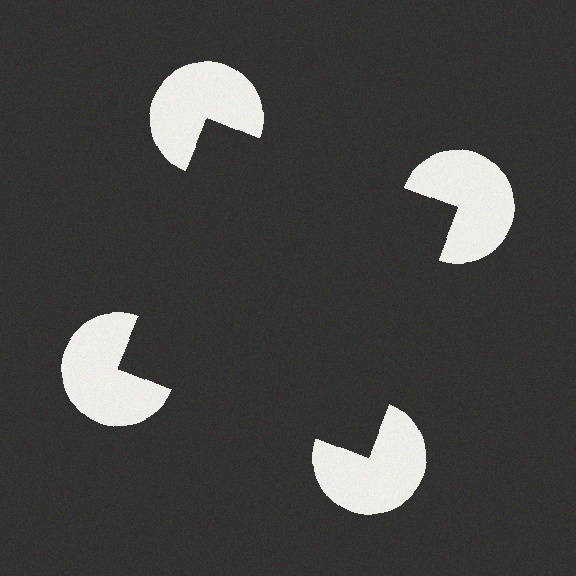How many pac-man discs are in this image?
There are 4 — one at each vertex of the illusory square.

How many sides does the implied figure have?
4 sides.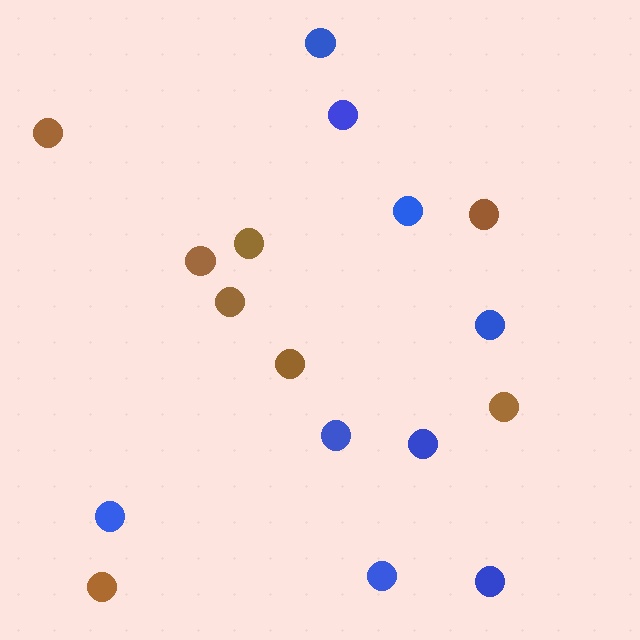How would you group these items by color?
There are 2 groups: one group of blue circles (9) and one group of brown circles (8).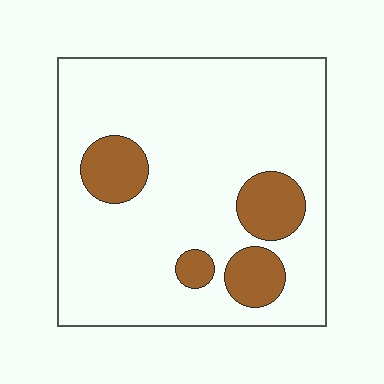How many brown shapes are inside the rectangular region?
4.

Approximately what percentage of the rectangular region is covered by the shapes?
Approximately 15%.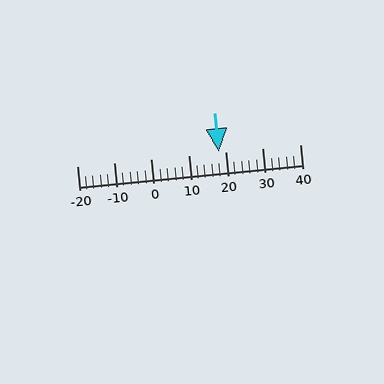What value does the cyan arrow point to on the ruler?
The cyan arrow points to approximately 18.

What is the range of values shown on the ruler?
The ruler shows values from -20 to 40.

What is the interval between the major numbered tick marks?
The major tick marks are spaced 10 units apart.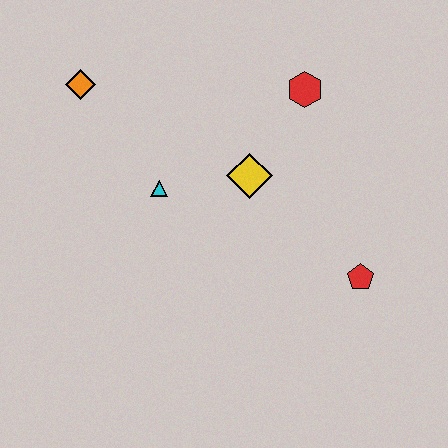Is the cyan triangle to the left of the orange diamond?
No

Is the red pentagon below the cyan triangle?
Yes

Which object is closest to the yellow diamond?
The cyan triangle is closest to the yellow diamond.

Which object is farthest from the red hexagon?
The orange diamond is farthest from the red hexagon.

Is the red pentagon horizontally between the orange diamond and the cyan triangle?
No